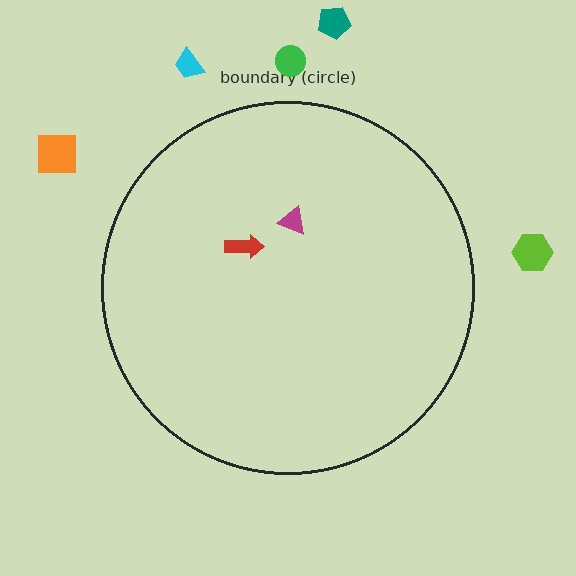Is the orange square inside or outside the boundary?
Outside.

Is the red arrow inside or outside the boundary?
Inside.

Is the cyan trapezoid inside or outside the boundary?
Outside.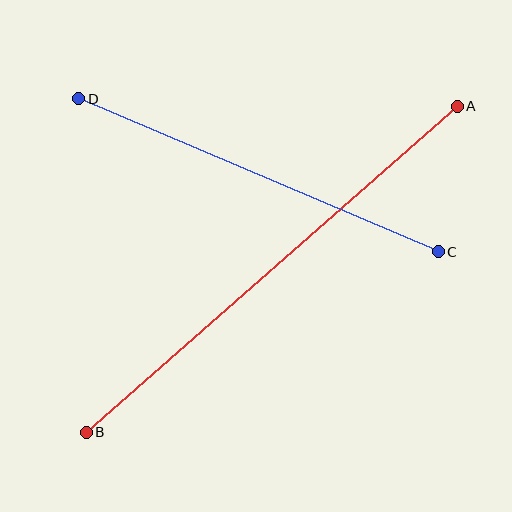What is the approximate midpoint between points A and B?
The midpoint is at approximately (272, 269) pixels.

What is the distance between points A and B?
The distance is approximately 494 pixels.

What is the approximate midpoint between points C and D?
The midpoint is at approximately (259, 175) pixels.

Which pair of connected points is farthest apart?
Points A and B are farthest apart.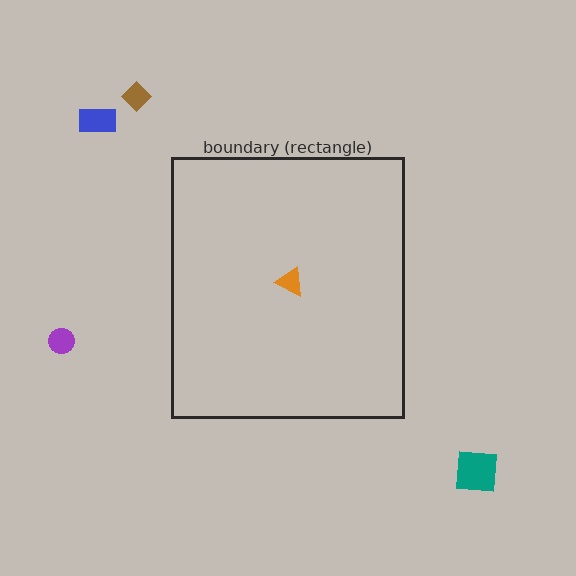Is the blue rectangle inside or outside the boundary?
Outside.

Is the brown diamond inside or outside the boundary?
Outside.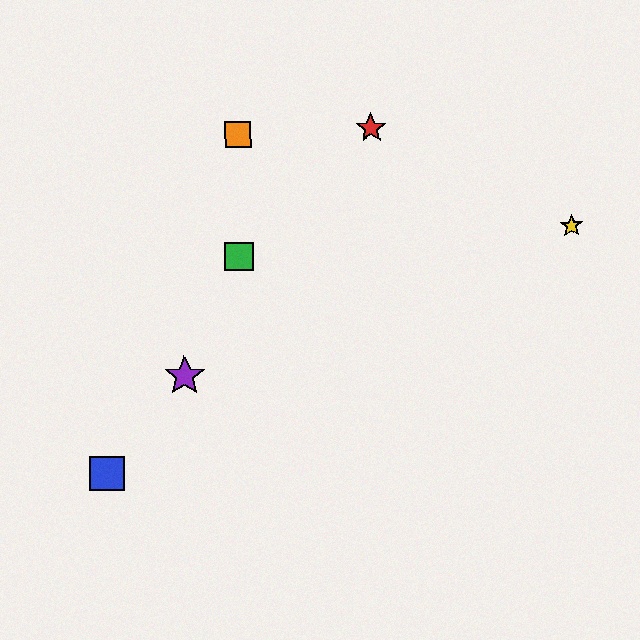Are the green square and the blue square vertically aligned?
No, the green square is at x≈239 and the blue square is at x≈107.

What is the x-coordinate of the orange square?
The orange square is at x≈238.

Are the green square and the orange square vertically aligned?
Yes, both are at x≈239.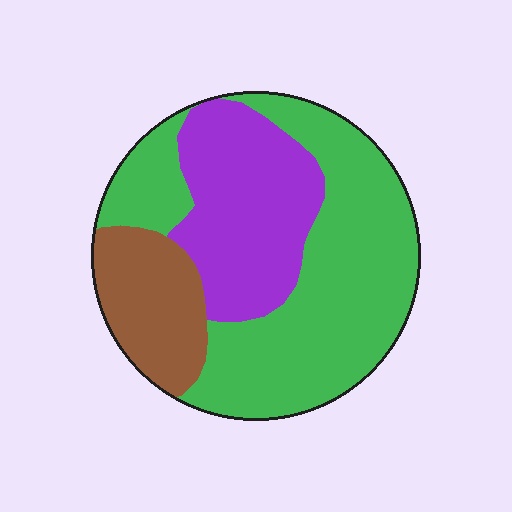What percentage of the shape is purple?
Purple takes up about one quarter (1/4) of the shape.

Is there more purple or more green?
Green.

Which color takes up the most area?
Green, at roughly 55%.